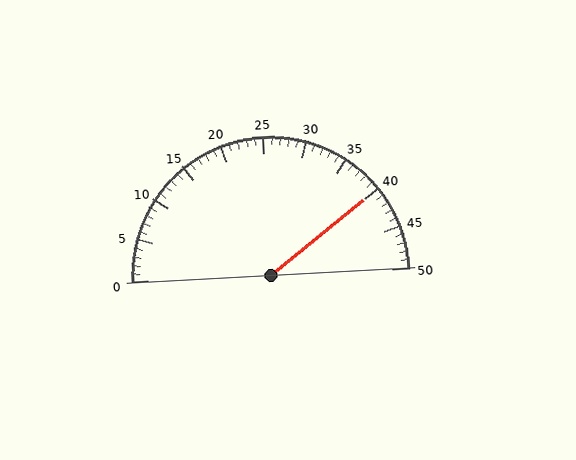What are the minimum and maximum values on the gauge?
The gauge ranges from 0 to 50.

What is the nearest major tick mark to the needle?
The nearest major tick mark is 40.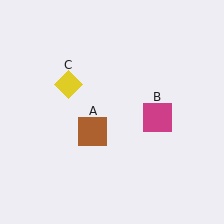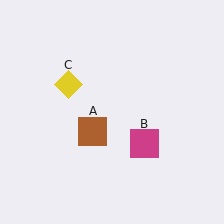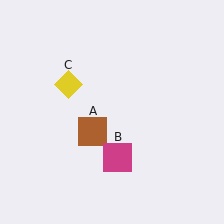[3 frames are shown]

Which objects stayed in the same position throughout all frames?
Brown square (object A) and yellow diamond (object C) remained stationary.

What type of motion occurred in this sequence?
The magenta square (object B) rotated clockwise around the center of the scene.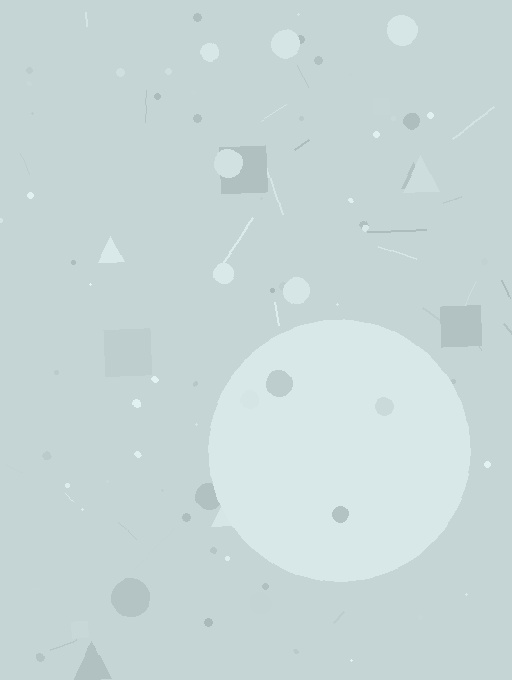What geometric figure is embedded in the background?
A circle is embedded in the background.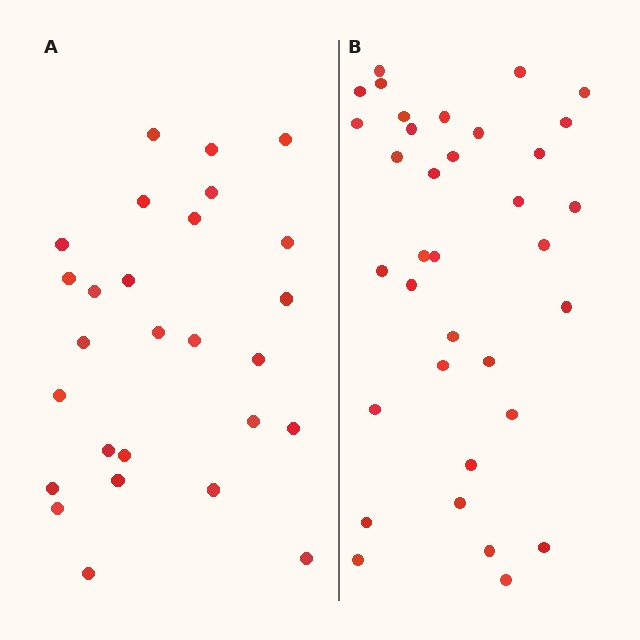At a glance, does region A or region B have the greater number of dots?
Region B (the right region) has more dots.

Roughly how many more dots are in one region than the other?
Region B has roughly 8 or so more dots than region A.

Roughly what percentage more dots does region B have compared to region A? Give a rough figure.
About 30% more.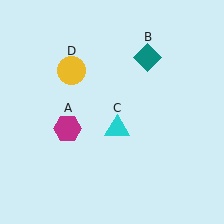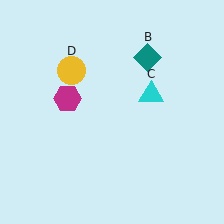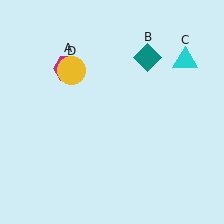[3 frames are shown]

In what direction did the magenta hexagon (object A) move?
The magenta hexagon (object A) moved up.